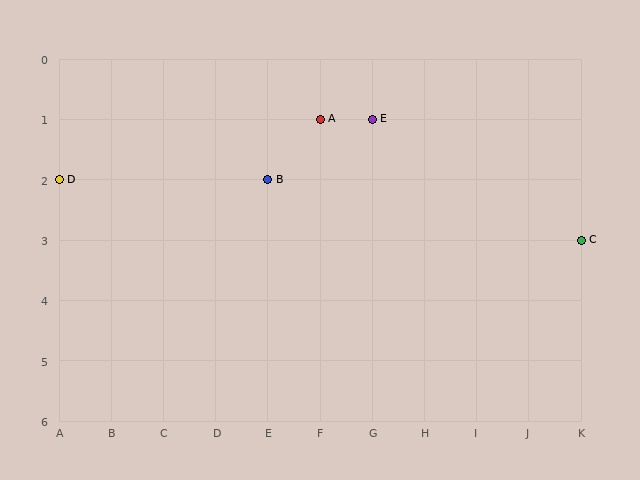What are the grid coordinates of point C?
Point C is at grid coordinates (K, 3).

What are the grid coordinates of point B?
Point B is at grid coordinates (E, 2).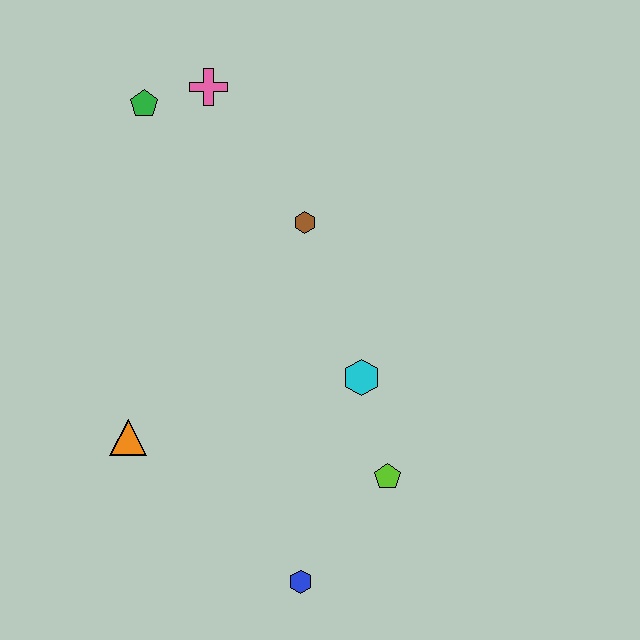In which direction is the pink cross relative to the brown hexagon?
The pink cross is above the brown hexagon.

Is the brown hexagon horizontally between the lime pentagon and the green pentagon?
Yes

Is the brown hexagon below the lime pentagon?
No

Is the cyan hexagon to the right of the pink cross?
Yes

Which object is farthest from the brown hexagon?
The blue hexagon is farthest from the brown hexagon.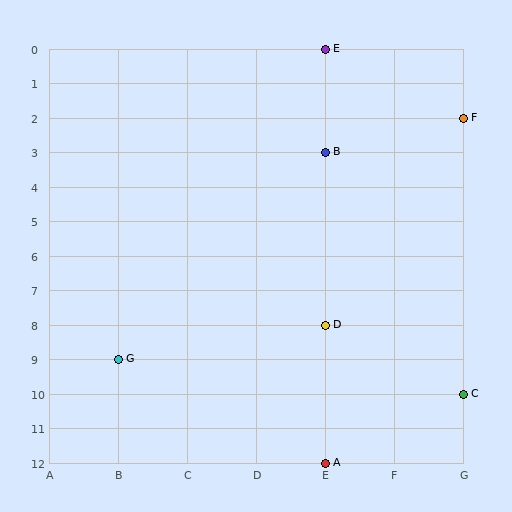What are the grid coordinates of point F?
Point F is at grid coordinates (G, 2).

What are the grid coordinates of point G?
Point G is at grid coordinates (B, 9).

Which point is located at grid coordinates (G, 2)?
Point F is at (G, 2).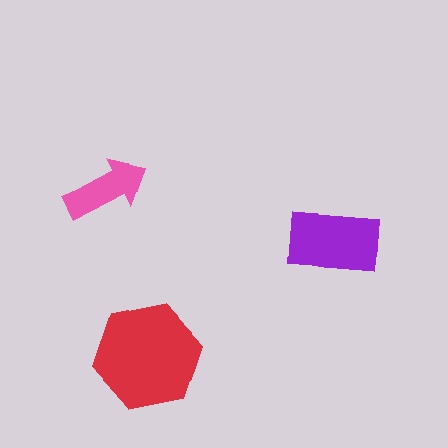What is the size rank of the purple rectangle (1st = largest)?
2nd.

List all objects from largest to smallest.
The red hexagon, the purple rectangle, the pink arrow.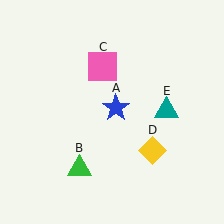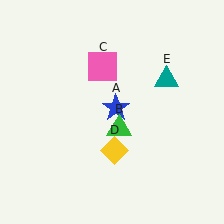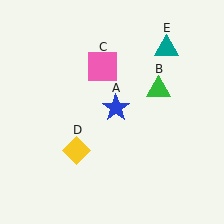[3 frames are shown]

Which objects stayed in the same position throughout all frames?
Blue star (object A) and pink square (object C) remained stationary.